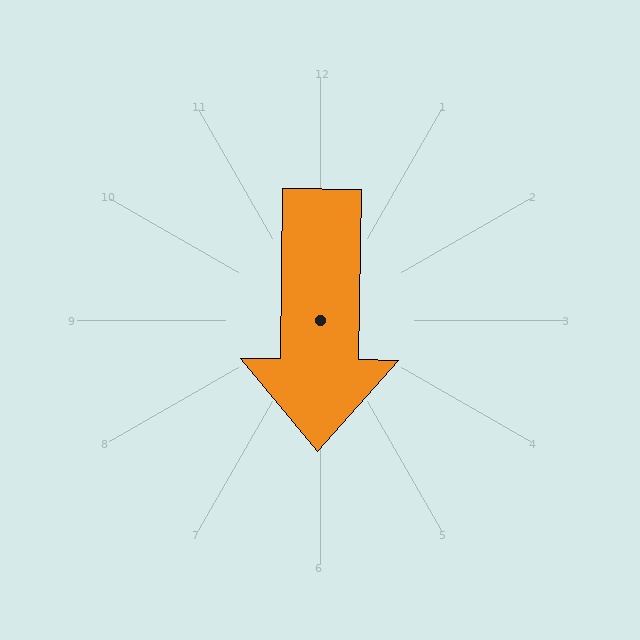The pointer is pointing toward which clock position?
Roughly 6 o'clock.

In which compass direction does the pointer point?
South.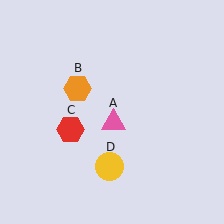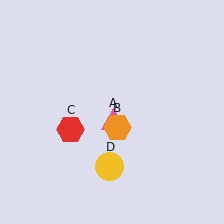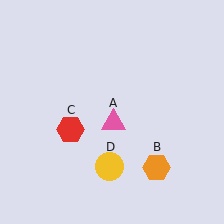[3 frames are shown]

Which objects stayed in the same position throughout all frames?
Pink triangle (object A) and red hexagon (object C) and yellow circle (object D) remained stationary.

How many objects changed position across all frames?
1 object changed position: orange hexagon (object B).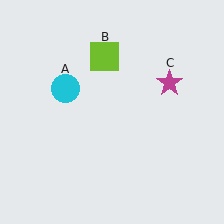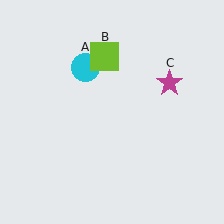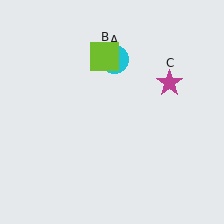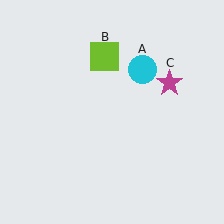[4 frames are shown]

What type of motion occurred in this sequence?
The cyan circle (object A) rotated clockwise around the center of the scene.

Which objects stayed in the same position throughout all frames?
Lime square (object B) and magenta star (object C) remained stationary.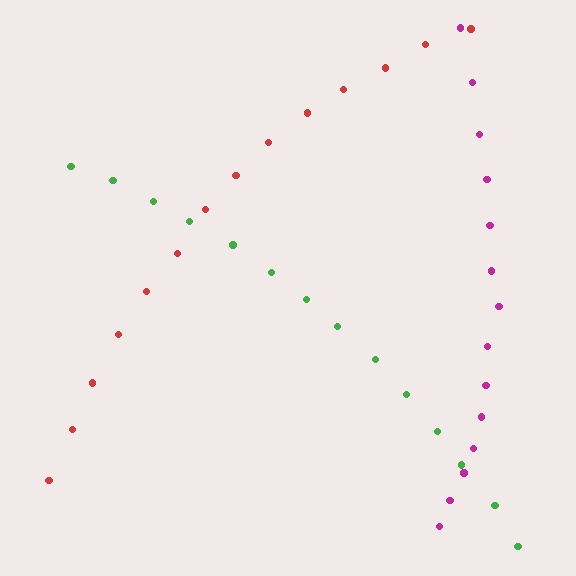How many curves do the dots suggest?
There are 3 distinct paths.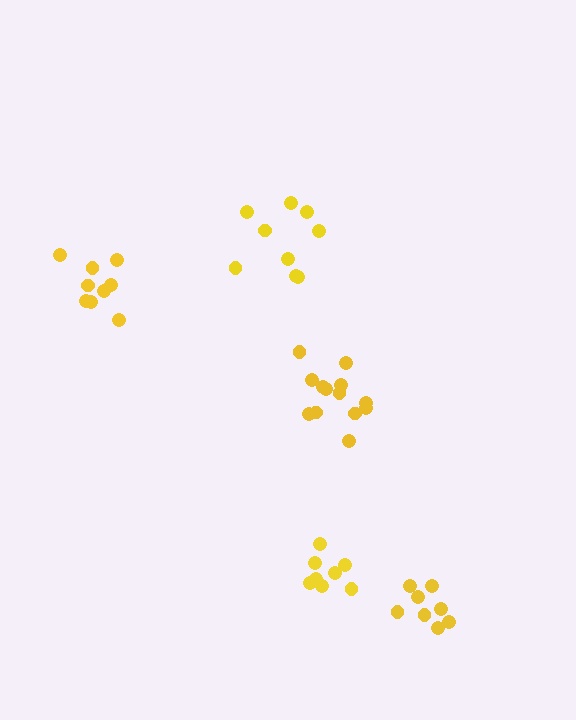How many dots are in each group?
Group 1: 8 dots, Group 2: 13 dots, Group 3: 9 dots, Group 4: 8 dots, Group 5: 9 dots (47 total).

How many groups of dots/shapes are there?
There are 5 groups.